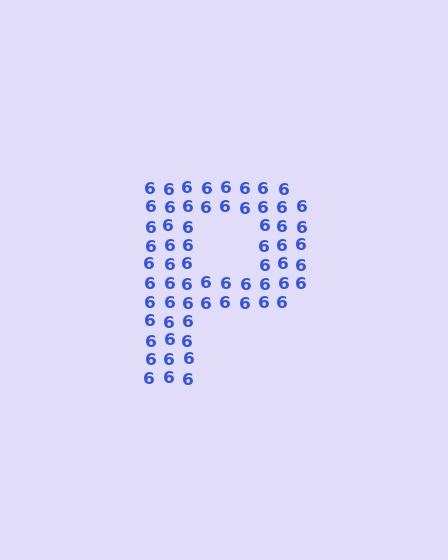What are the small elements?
The small elements are digit 6's.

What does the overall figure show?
The overall figure shows the letter P.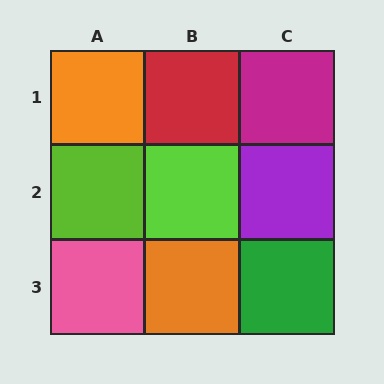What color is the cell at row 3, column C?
Green.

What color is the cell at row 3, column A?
Pink.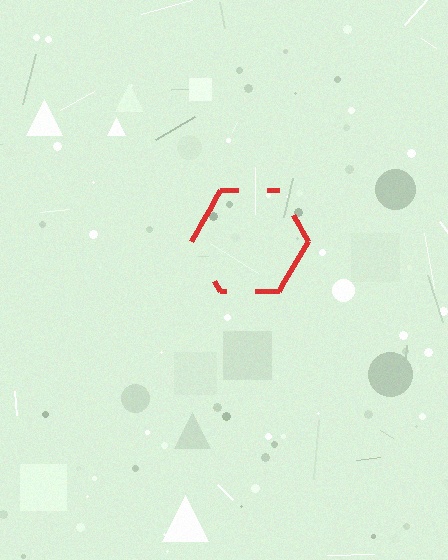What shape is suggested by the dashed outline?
The dashed outline suggests a hexagon.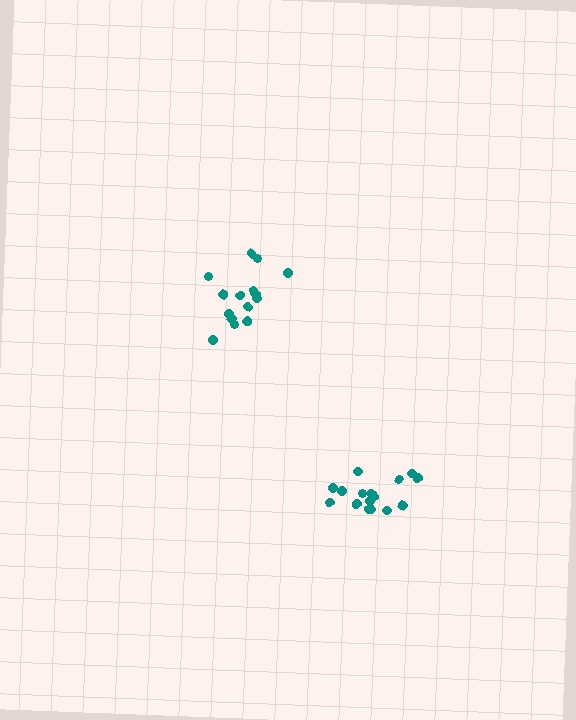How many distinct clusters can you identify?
There are 2 distinct clusters.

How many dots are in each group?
Group 1: 15 dots, Group 2: 16 dots (31 total).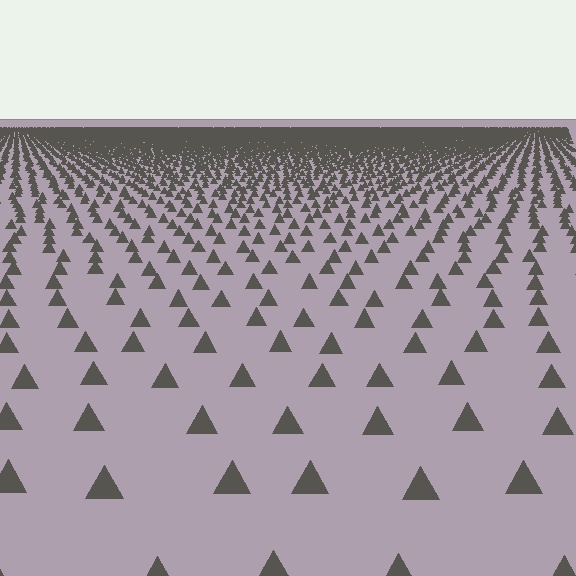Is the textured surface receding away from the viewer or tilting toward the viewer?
The surface is receding away from the viewer. Texture elements get smaller and denser toward the top.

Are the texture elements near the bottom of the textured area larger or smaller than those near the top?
Larger. Near the bottom, elements are closer to the viewer and appear at a bigger on-screen size.